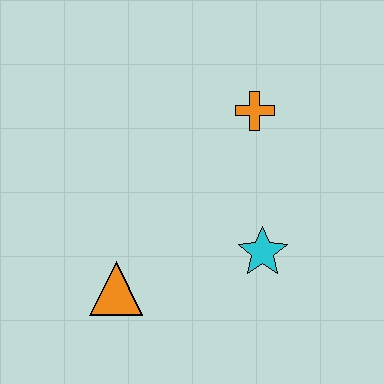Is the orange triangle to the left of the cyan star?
Yes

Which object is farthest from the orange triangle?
The orange cross is farthest from the orange triangle.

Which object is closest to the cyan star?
The orange cross is closest to the cyan star.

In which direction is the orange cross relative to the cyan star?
The orange cross is above the cyan star.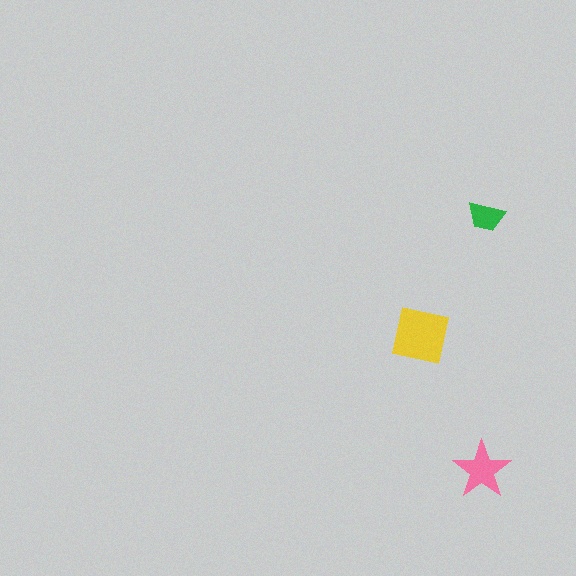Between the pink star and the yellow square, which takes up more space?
The yellow square.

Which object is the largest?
The yellow square.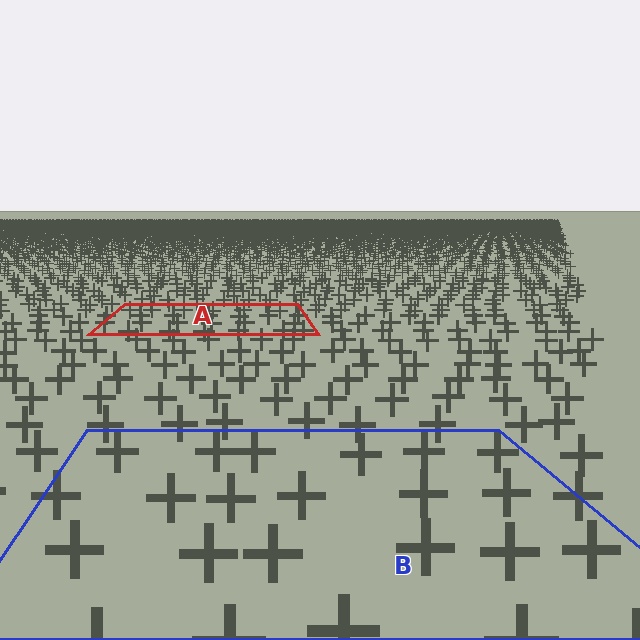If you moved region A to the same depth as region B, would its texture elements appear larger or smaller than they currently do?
They would appear larger. At a closer depth, the same texture elements are projected at a bigger on-screen size.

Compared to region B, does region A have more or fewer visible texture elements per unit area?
Region A has more texture elements per unit area — they are packed more densely because it is farther away.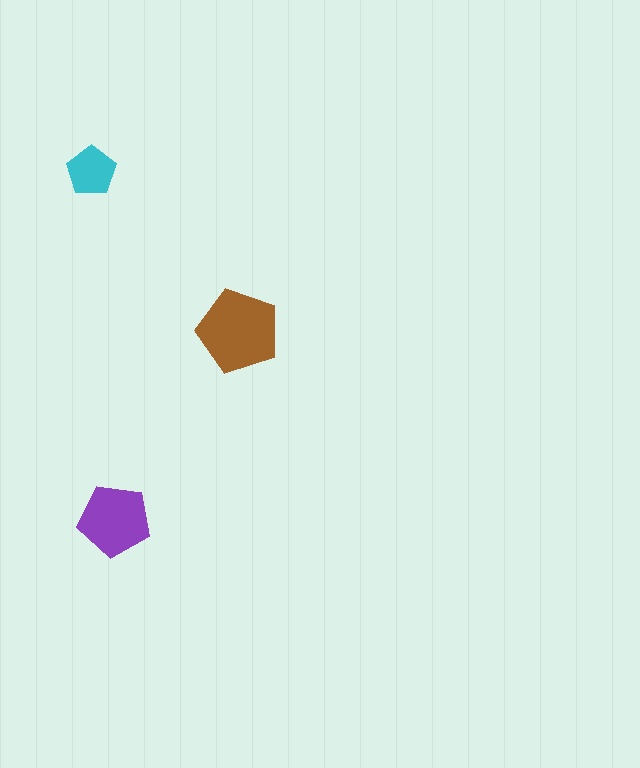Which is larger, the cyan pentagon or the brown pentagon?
The brown one.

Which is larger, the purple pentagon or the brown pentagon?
The brown one.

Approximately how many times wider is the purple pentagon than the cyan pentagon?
About 1.5 times wider.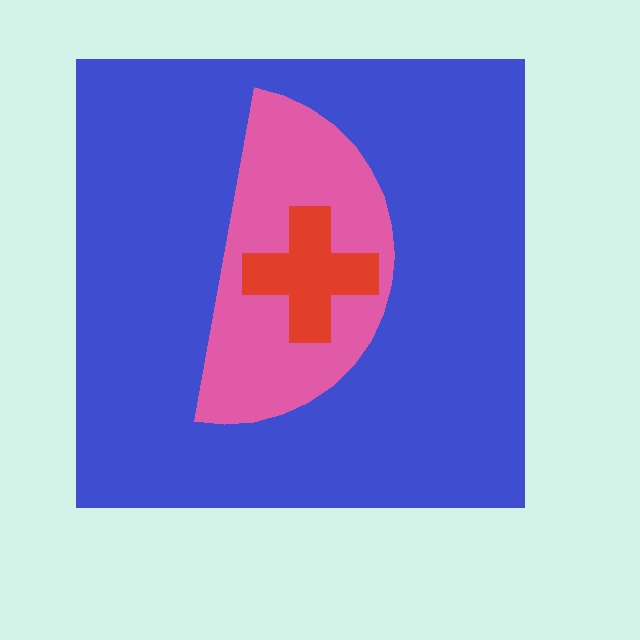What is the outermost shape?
The blue square.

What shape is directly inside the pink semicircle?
The red cross.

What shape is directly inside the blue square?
The pink semicircle.